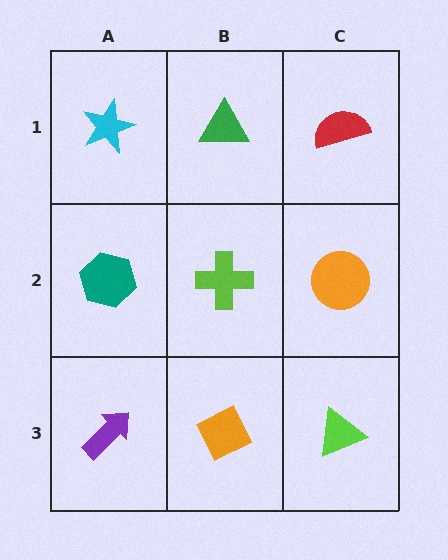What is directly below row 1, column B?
A lime cross.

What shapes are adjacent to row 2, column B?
A green triangle (row 1, column B), an orange diamond (row 3, column B), a teal hexagon (row 2, column A), an orange circle (row 2, column C).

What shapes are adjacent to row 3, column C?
An orange circle (row 2, column C), an orange diamond (row 3, column B).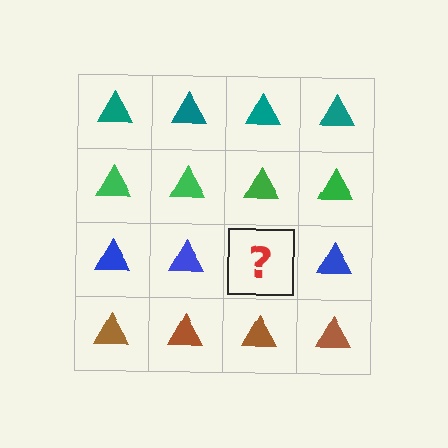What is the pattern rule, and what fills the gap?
The rule is that each row has a consistent color. The gap should be filled with a blue triangle.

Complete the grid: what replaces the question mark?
The question mark should be replaced with a blue triangle.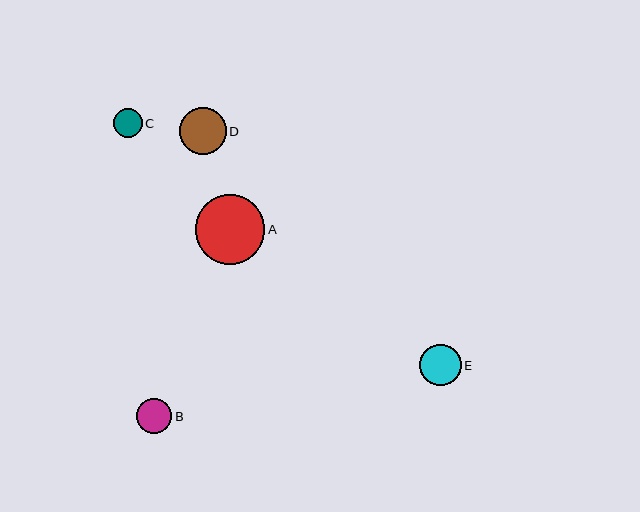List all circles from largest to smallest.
From largest to smallest: A, D, E, B, C.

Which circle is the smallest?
Circle C is the smallest with a size of approximately 29 pixels.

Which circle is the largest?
Circle A is the largest with a size of approximately 69 pixels.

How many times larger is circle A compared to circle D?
Circle A is approximately 1.5 times the size of circle D.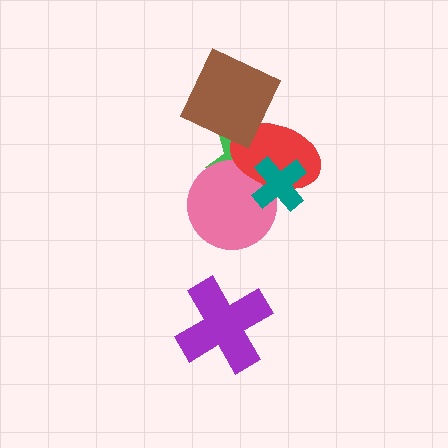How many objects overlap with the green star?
4 objects overlap with the green star.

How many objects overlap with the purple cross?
0 objects overlap with the purple cross.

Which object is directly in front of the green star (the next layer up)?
The pink circle is directly in front of the green star.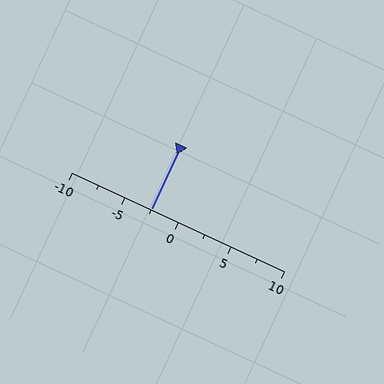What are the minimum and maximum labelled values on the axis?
The axis runs from -10 to 10.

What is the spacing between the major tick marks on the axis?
The major ticks are spaced 5 apart.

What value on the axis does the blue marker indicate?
The marker indicates approximately -2.5.